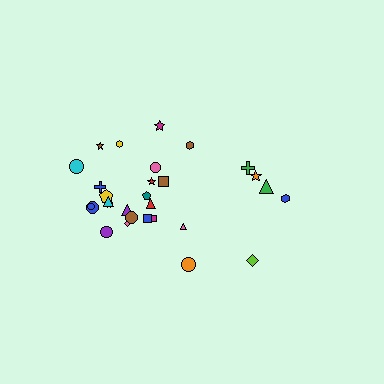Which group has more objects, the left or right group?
The left group.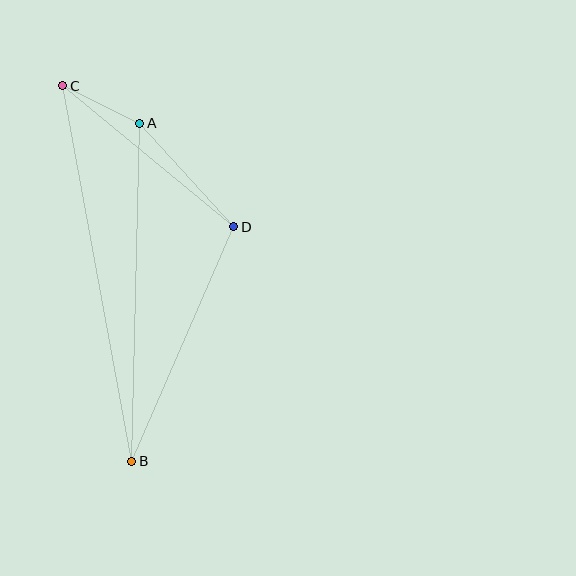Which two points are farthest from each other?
Points B and C are farthest from each other.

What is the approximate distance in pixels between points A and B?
The distance between A and B is approximately 338 pixels.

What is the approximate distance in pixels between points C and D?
The distance between C and D is approximately 222 pixels.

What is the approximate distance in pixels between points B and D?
The distance between B and D is approximately 255 pixels.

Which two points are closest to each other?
Points A and C are closest to each other.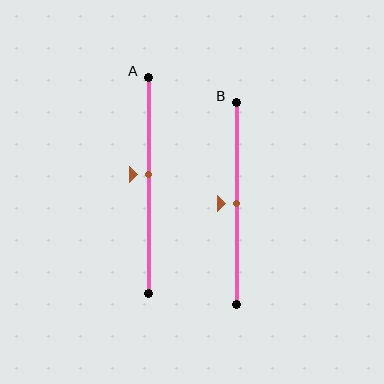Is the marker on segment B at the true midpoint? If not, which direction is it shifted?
Yes, the marker on segment B is at the true midpoint.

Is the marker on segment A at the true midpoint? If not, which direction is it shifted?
No, the marker on segment A is shifted upward by about 5% of the segment length.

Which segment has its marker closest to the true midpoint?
Segment B has its marker closest to the true midpoint.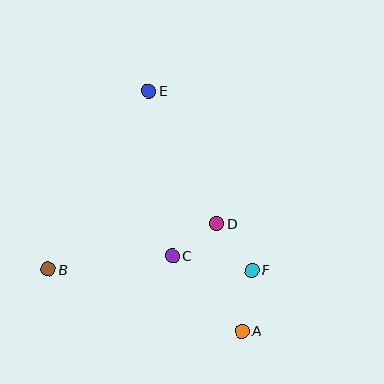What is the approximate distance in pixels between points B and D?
The distance between B and D is approximately 175 pixels.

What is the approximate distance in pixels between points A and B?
The distance between A and B is approximately 203 pixels.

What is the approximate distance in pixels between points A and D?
The distance between A and D is approximately 111 pixels.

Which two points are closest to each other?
Points C and D are closest to each other.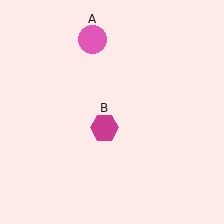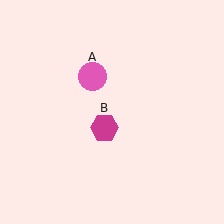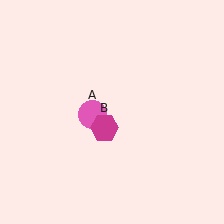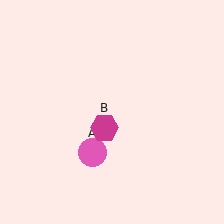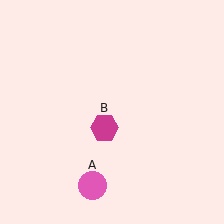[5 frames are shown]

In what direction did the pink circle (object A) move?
The pink circle (object A) moved down.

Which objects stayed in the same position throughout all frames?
Magenta hexagon (object B) remained stationary.